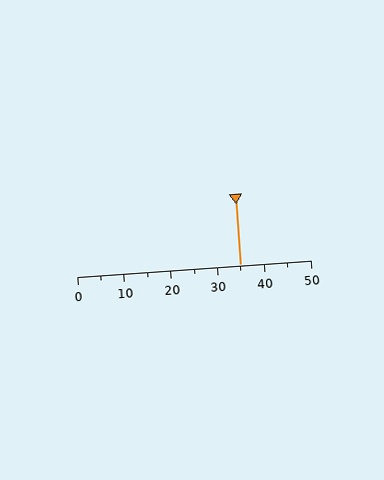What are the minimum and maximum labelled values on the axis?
The axis runs from 0 to 50.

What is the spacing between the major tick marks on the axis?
The major ticks are spaced 10 apart.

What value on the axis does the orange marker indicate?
The marker indicates approximately 35.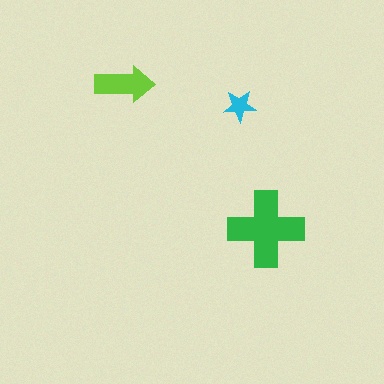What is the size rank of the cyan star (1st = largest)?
3rd.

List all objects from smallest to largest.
The cyan star, the lime arrow, the green cross.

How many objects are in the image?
There are 3 objects in the image.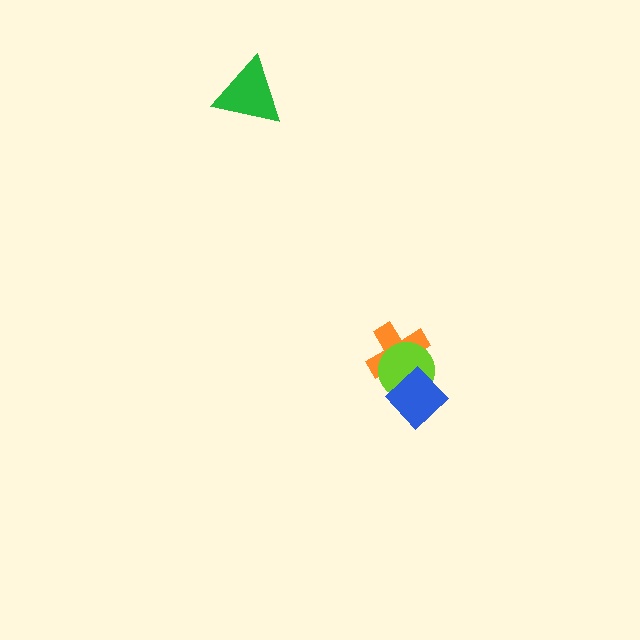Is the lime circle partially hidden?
Yes, it is partially covered by another shape.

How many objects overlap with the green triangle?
0 objects overlap with the green triangle.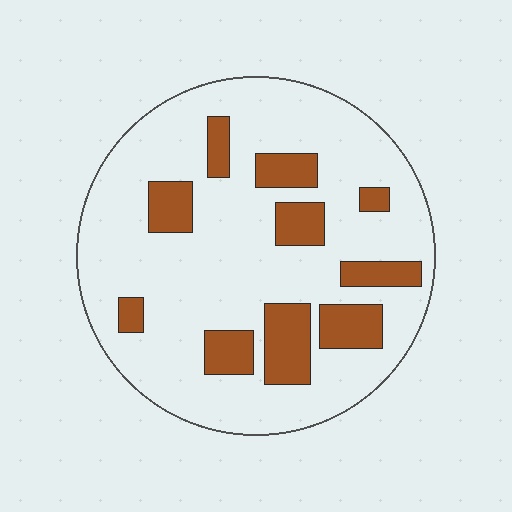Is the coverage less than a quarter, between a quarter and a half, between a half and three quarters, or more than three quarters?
Less than a quarter.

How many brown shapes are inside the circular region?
10.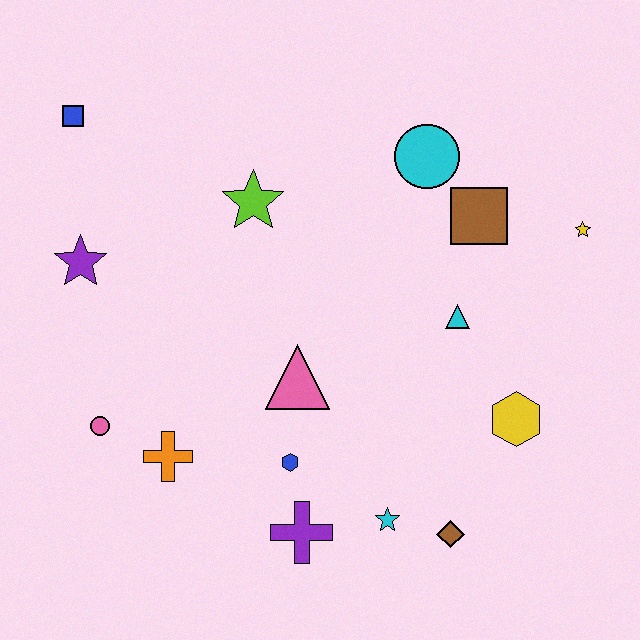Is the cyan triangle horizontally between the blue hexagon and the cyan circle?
No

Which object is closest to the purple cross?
The blue hexagon is closest to the purple cross.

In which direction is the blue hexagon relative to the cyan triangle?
The blue hexagon is to the left of the cyan triangle.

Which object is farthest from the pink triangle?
The blue square is farthest from the pink triangle.